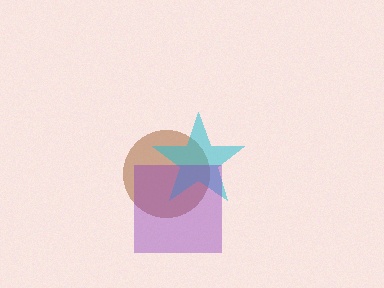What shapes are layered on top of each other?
The layered shapes are: a brown circle, a cyan star, a purple square.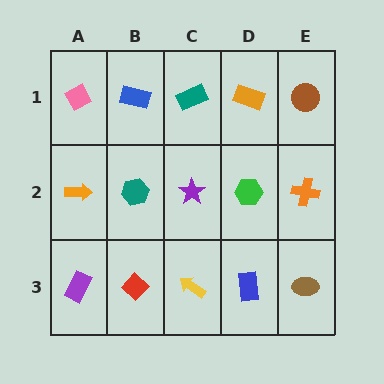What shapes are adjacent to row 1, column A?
An orange arrow (row 2, column A), a blue rectangle (row 1, column B).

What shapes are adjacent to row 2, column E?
A brown circle (row 1, column E), a brown ellipse (row 3, column E), a green hexagon (row 2, column D).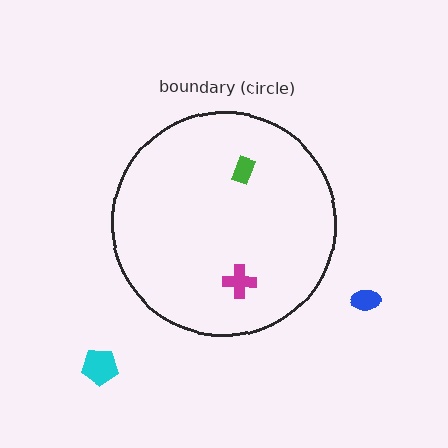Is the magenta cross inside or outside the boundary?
Inside.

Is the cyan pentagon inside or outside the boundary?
Outside.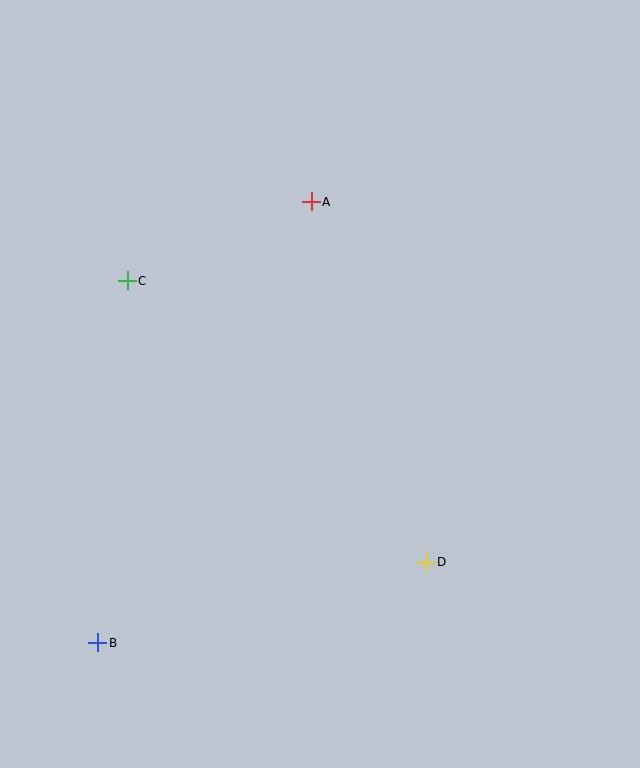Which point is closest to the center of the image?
Point A at (311, 202) is closest to the center.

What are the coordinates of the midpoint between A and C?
The midpoint between A and C is at (219, 241).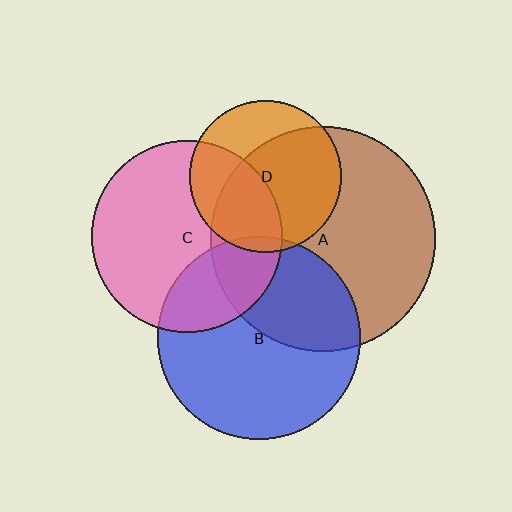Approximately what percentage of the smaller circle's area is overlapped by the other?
Approximately 25%.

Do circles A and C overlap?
Yes.